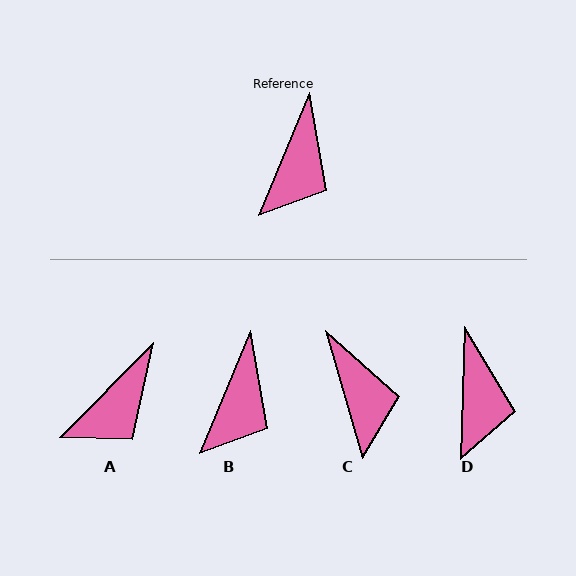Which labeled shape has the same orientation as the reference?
B.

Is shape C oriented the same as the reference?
No, it is off by about 39 degrees.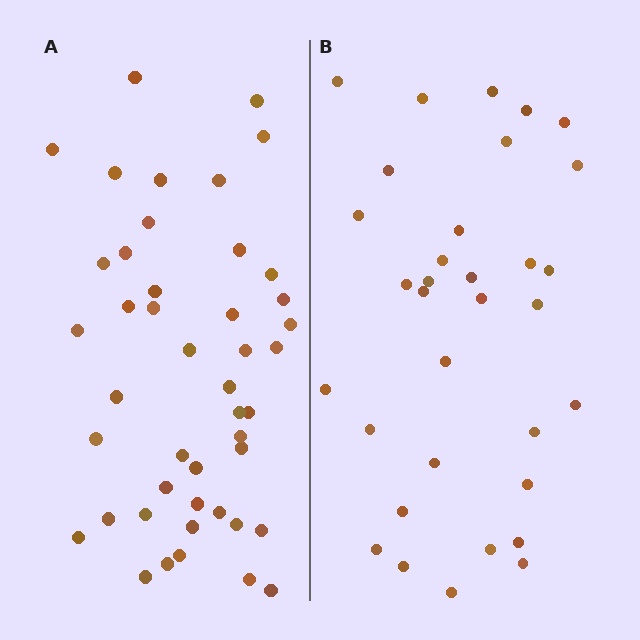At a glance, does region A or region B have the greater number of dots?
Region A (the left region) has more dots.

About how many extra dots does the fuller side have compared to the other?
Region A has roughly 12 or so more dots than region B.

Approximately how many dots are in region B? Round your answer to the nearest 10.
About 30 dots. (The exact count is 33, which rounds to 30.)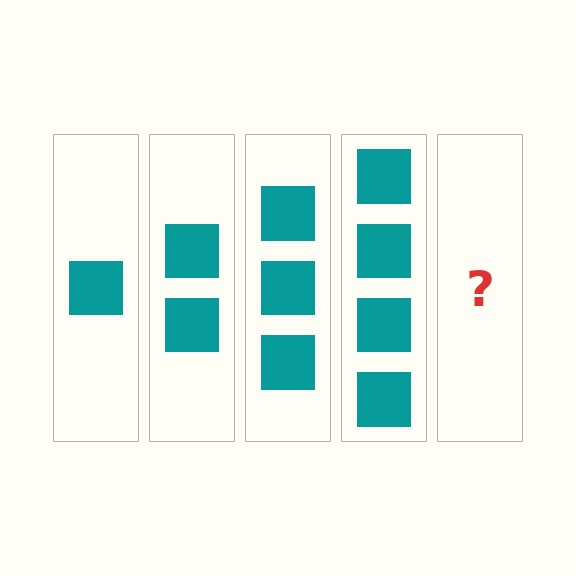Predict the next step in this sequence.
The next step is 5 squares.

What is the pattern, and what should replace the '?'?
The pattern is that each step adds one more square. The '?' should be 5 squares.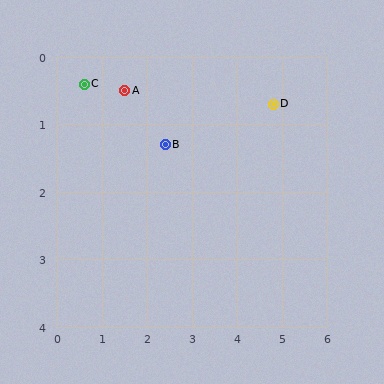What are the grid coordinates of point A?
Point A is at approximately (1.5, 0.5).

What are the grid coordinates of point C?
Point C is at approximately (0.6, 0.4).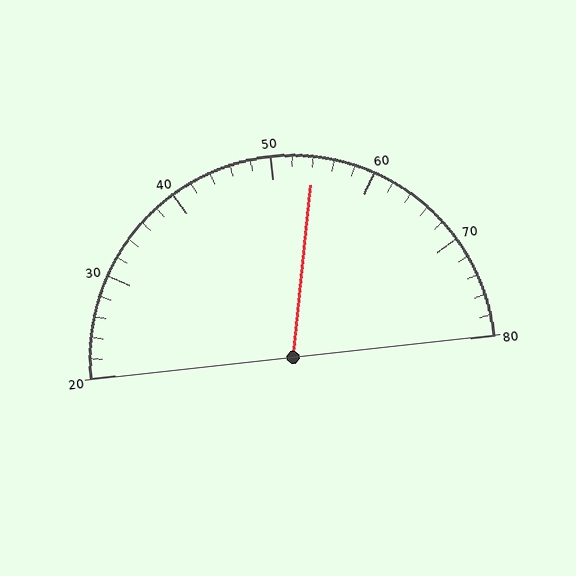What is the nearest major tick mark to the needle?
The nearest major tick mark is 50.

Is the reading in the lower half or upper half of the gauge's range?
The reading is in the upper half of the range (20 to 80).